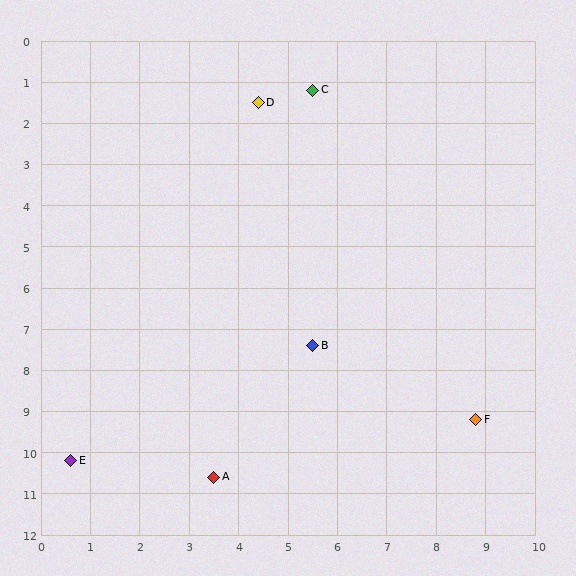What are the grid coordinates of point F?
Point F is at approximately (8.8, 9.2).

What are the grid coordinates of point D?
Point D is at approximately (4.4, 1.5).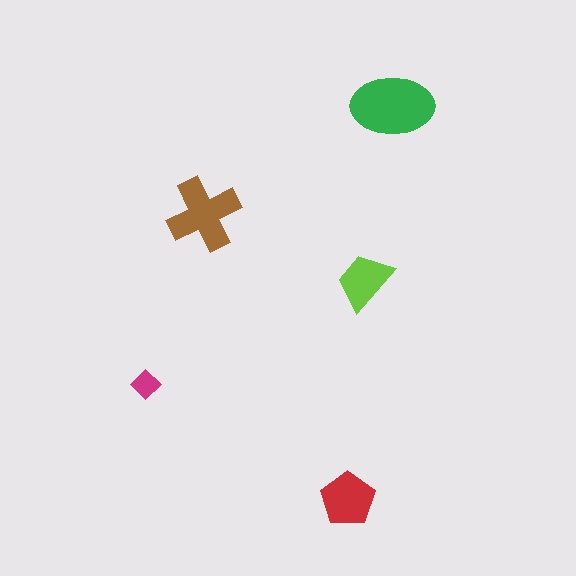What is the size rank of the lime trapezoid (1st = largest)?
4th.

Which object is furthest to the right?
The green ellipse is rightmost.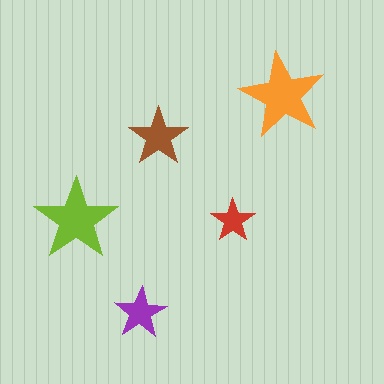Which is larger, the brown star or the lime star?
The lime one.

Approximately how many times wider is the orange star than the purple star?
About 1.5 times wider.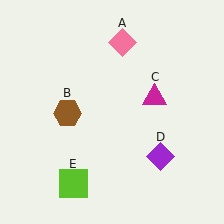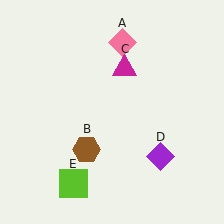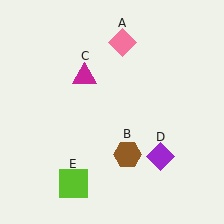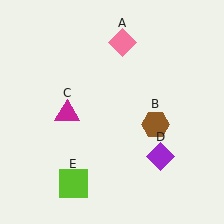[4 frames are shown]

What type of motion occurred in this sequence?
The brown hexagon (object B), magenta triangle (object C) rotated counterclockwise around the center of the scene.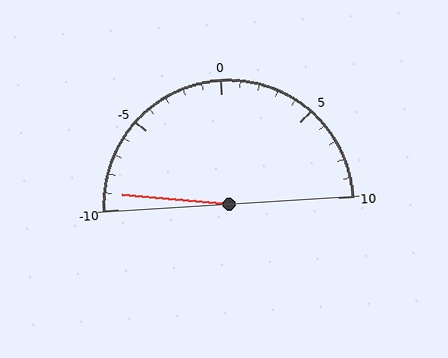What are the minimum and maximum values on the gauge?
The gauge ranges from -10 to 10.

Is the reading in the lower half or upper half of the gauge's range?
The reading is in the lower half of the range (-10 to 10).